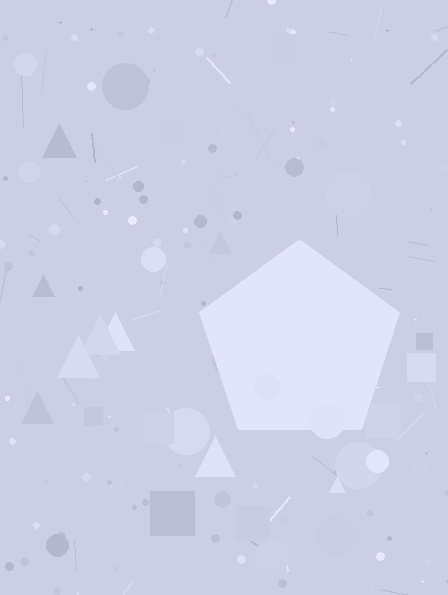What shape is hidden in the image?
A pentagon is hidden in the image.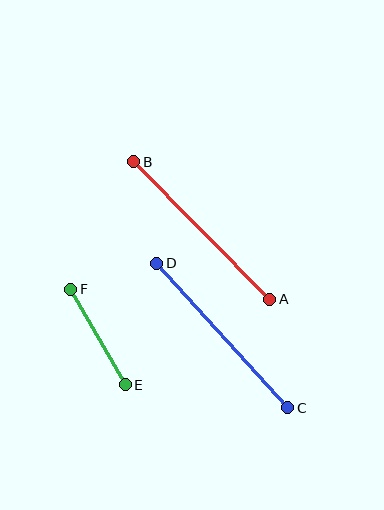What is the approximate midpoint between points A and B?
The midpoint is at approximately (202, 230) pixels.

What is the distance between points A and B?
The distance is approximately 194 pixels.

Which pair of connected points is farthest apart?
Points C and D are farthest apart.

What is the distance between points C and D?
The distance is approximately 195 pixels.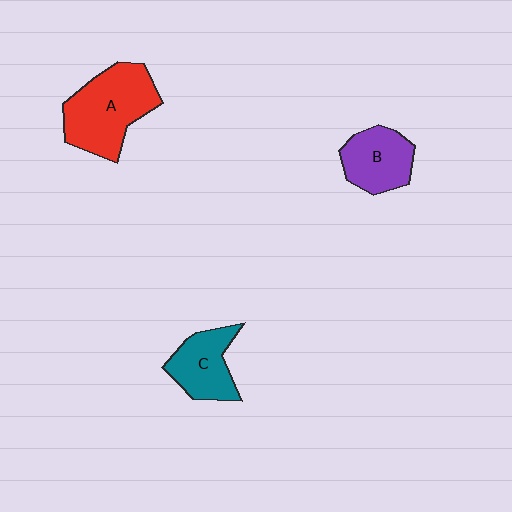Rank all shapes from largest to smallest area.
From largest to smallest: A (red), B (purple), C (teal).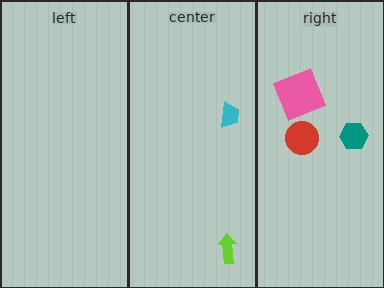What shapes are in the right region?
The pink square, the teal hexagon, the red circle.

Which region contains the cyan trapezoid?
The center region.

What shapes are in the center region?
The cyan trapezoid, the lime arrow.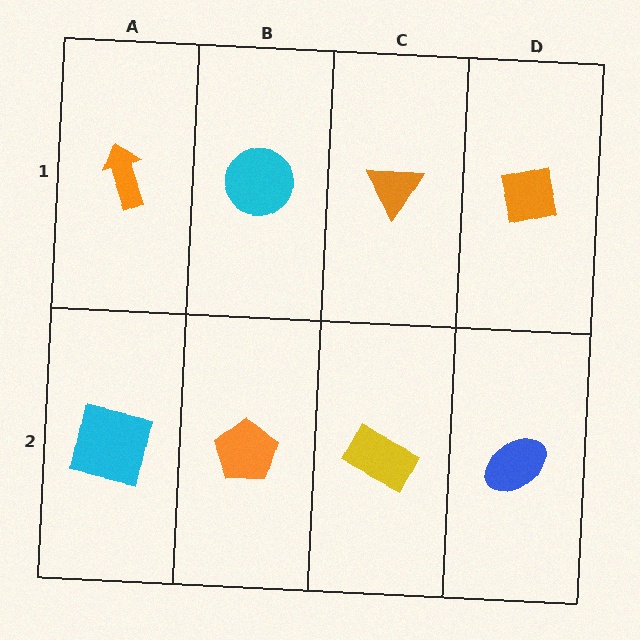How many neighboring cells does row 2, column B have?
3.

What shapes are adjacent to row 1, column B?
An orange pentagon (row 2, column B), an orange arrow (row 1, column A), an orange triangle (row 1, column C).